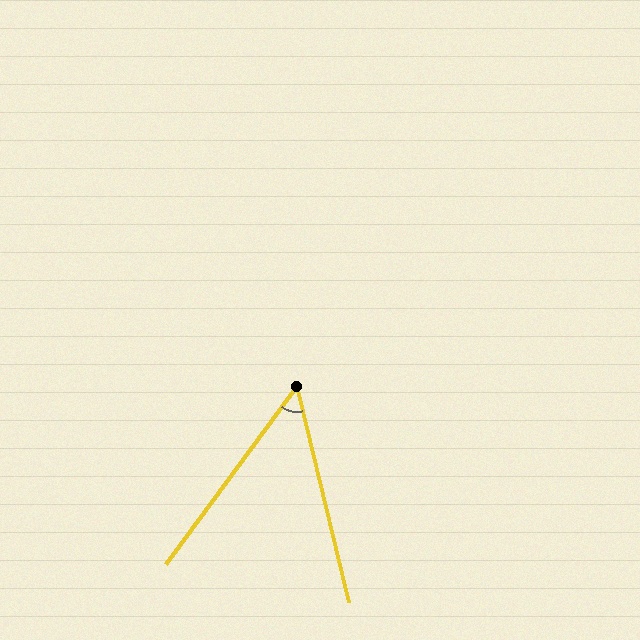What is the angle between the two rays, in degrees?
Approximately 50 degrees.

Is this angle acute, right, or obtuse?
It is acute.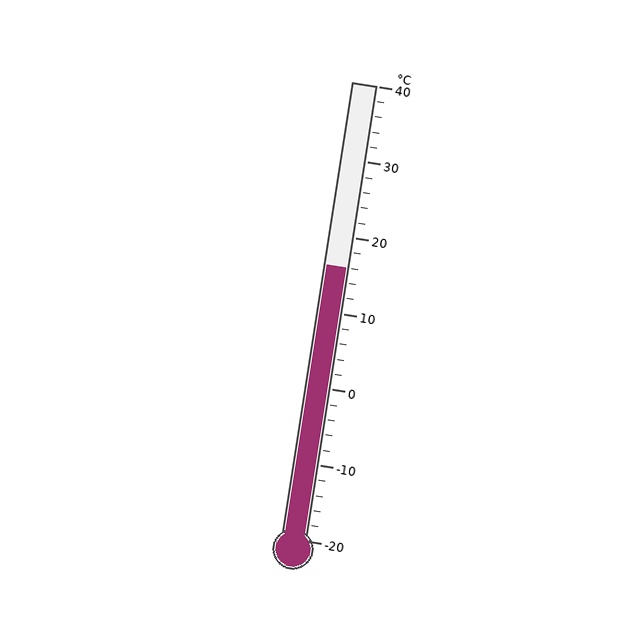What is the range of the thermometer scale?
The thermometer scale ranges from -20°C to 40°C.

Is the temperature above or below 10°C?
The temperature is above 10°C.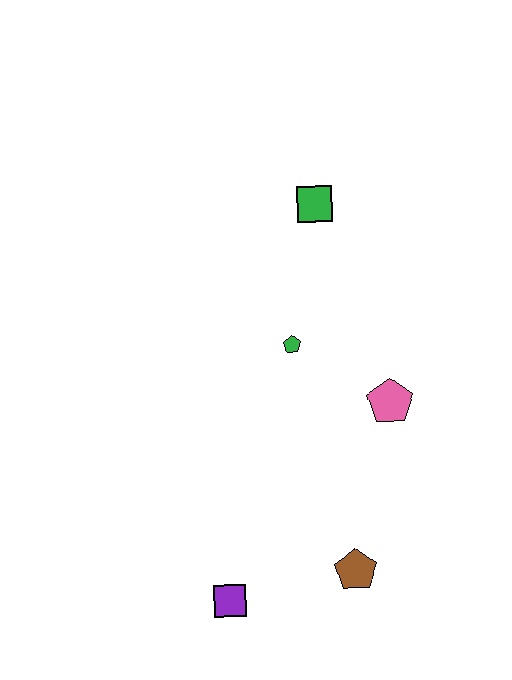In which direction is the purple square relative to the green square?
The purple square is below the green square.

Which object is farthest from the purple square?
The green square is farthest from the purple square.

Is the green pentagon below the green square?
Yes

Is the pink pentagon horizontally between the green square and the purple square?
No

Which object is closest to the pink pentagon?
The green pentagon is closest to the pink pentagon.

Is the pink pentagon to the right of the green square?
Yes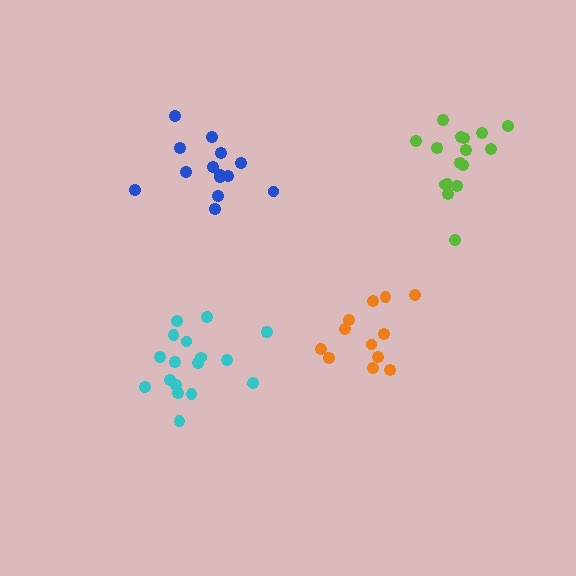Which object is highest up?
The lime cluster is topmost.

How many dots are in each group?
Group 1: 14 dots, Group 2: 16 dots, Group 3: 17 dots, Group 4: 12 dots (59 total).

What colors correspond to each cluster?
The clusters are colored: blue, lime, cyan, orange.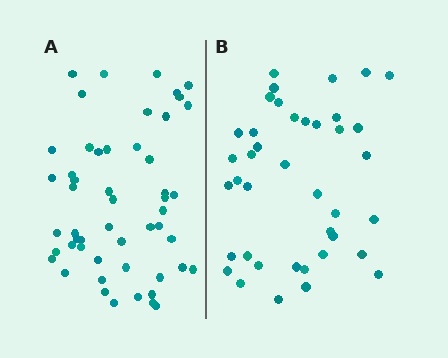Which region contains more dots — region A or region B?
Region A (the left region) has more dots.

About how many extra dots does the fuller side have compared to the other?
Region A has roughly 12 or so more dots than region B.